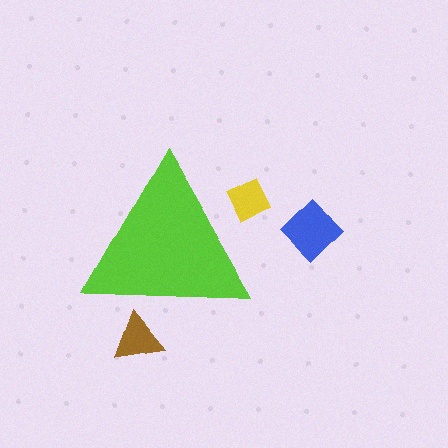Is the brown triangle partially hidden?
Yes, the brown triangle is partially hidden behind the lime triangle.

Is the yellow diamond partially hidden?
Yes, the yellow diamond is partially hidden behind the lime triangle.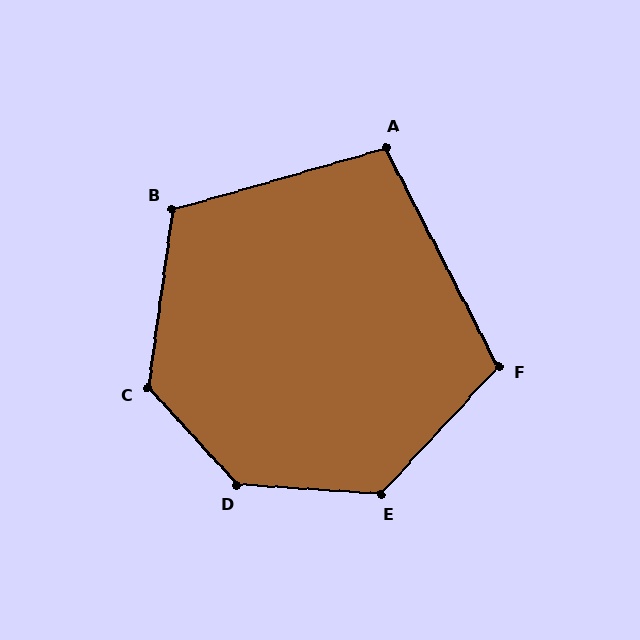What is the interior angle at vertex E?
Approximately 129 degrees (obtuse).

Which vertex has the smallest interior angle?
A, at approximately 101 degrees.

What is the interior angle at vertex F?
Approximately 110 degrees (obtuse).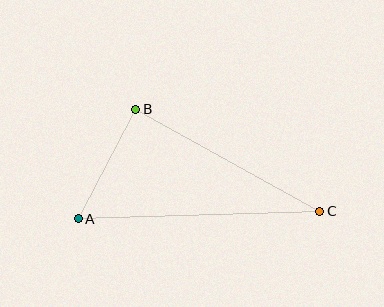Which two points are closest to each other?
Points A and B are closest to each other.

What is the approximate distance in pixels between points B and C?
The distance between B and C is approximately 210 pixels.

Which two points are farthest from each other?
Points A and C are farthest from each other.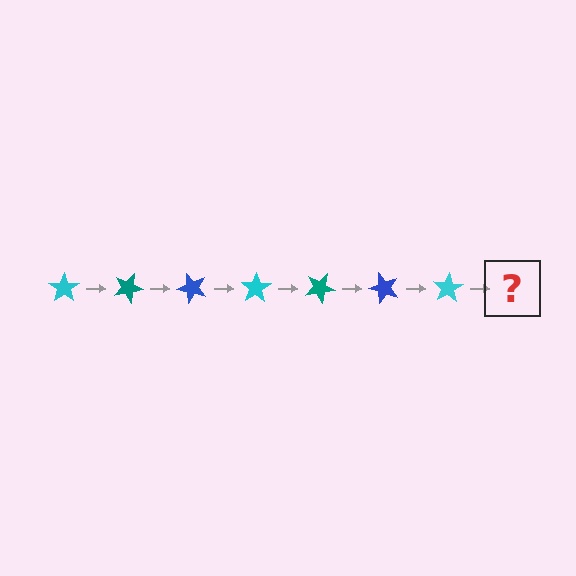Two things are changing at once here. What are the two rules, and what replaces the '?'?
The two rules are that it rotates 25 degrees each step and the color cycles through cyan, teal, and blue. The '?' should be a teal star, rotated 175 degrees from the start.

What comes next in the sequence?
The next element should be a teal star, rotated 175 degrees from the start.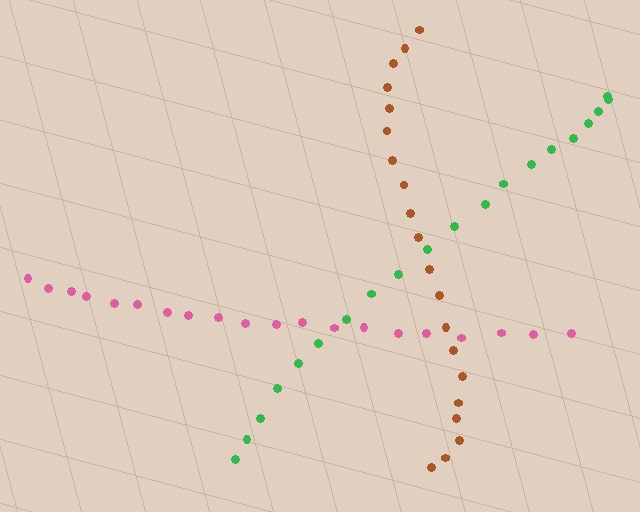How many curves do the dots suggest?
There are 3 distinct paths.